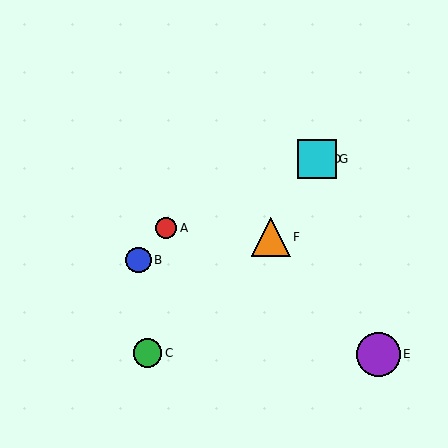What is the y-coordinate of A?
Object A is at y≈228.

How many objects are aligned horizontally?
2 objects (D, G) are aligned horizontally.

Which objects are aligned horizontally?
Objects D, G are aligned horizontally.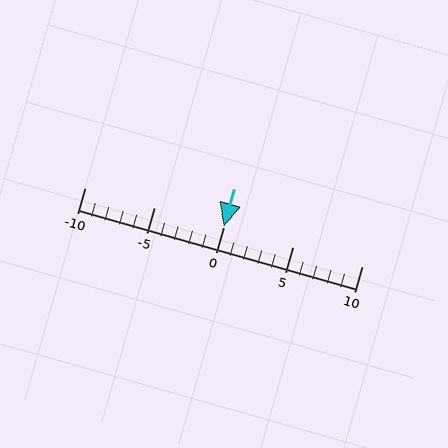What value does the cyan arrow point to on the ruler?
The cyan arrow points to approximately 0.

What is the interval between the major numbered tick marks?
The major tick marks are spaced 5 units apart.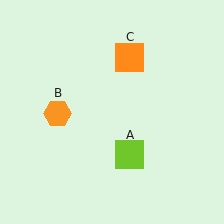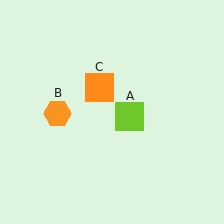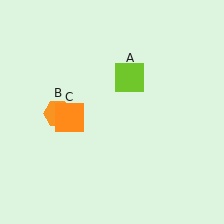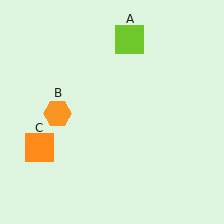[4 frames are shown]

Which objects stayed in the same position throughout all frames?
Orange hexagon (object B) remained stationary.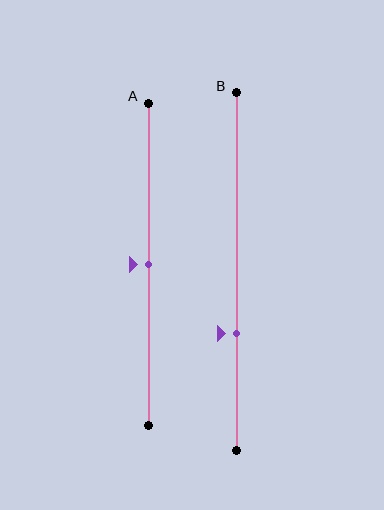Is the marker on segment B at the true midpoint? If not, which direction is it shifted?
No, the marker on segment B is shifted downward by about 17% of the segment length.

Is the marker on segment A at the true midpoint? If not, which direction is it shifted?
Yes, the marker on segment A is at the true midpoint.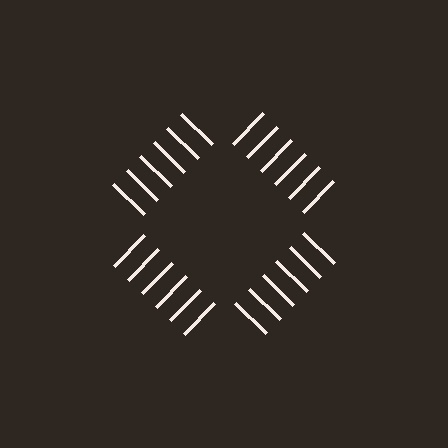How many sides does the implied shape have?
4 sides — the line-ends trace a square.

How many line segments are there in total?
24 — 6 along each of the 4 edges.